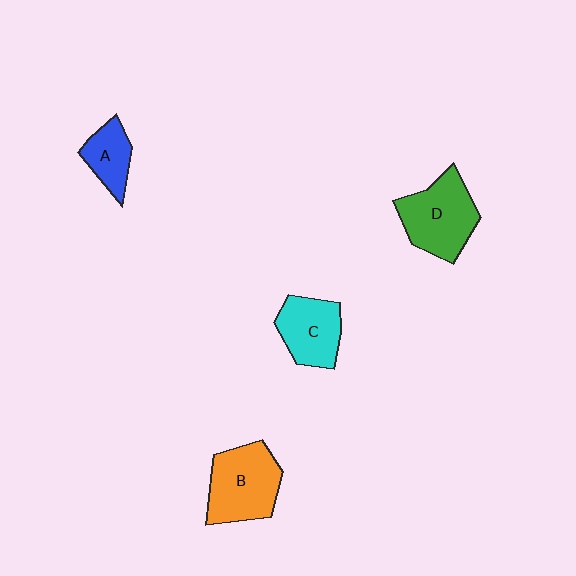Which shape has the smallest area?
Shape A (blue).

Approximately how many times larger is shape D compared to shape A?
Approximately 1.8 times.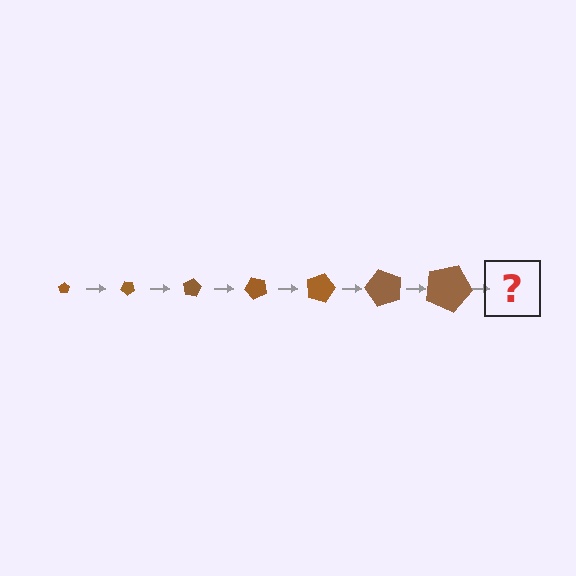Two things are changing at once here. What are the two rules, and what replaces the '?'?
The two rules are that the pentagon grows larger each step and it rotates 40 degrees each step. The '?' should be a pentagon, larger than the previous one and rotated 280 degrees from the start.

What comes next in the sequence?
The next element should be a pentagon, larger than the previous one and rotated 280 degrees from the start.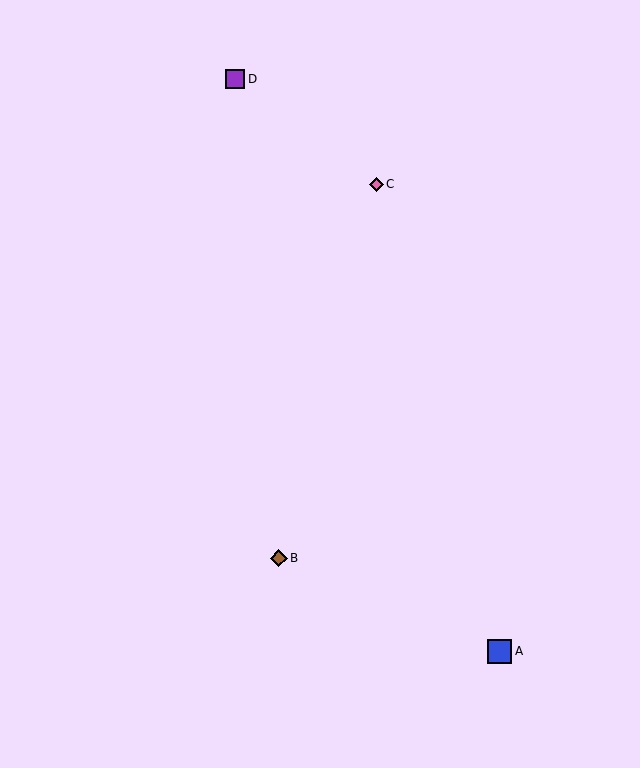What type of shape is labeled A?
Shape A is a blue square.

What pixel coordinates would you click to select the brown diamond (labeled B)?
Click at (279, 558) to select the brown diamond B.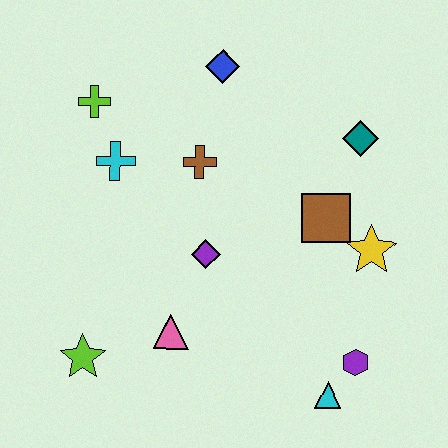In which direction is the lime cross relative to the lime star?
The lime cross is above the lime star.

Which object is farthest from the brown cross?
The cyan triangle is farthest from the brown cross.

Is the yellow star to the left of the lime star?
No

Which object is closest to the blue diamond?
The brown cross is closest to the blue diamond.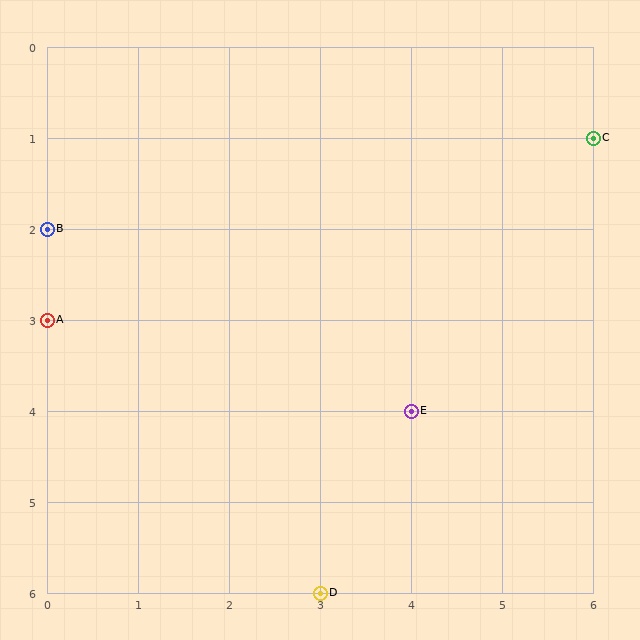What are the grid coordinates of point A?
Point A is at grid coordinates (0, 3).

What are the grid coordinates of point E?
Point E is at grid coordinates (4, 4).